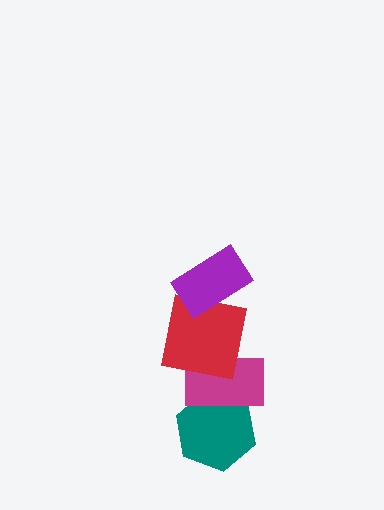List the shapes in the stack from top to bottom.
From top to bottom: the purple rectangle, the red square, the magenta rectangle, the teal hexagon.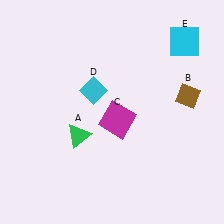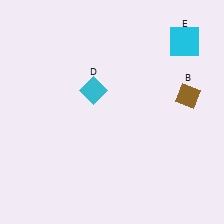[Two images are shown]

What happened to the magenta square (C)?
The magenta square (C) was removed in Image 2. It was in the bottom-right area of Image 1.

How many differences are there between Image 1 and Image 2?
There are 2 differences between the two images.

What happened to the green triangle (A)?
The green triangle (A) was removed in Image 2. It was in the bottom-left area of Image 1.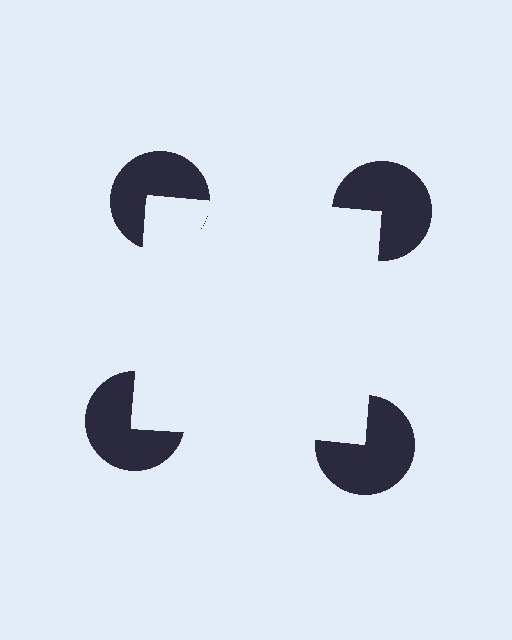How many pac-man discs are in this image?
There are 4 — one at each vertex of the illusory square.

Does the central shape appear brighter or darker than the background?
It typically appears slightly brighter than the background, even though no actual brightness change is drawn.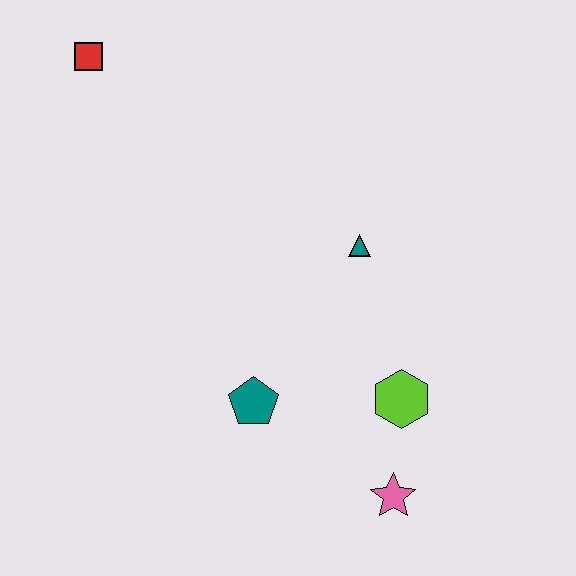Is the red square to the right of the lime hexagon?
No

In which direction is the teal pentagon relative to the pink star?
The teal pentagon is to the left of the pink star.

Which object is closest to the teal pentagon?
The lime hexagon is closest to the teal pentagon.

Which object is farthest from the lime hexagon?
The red square is farthest from the lime hexagon.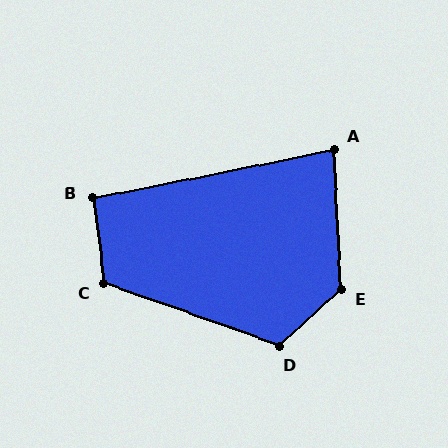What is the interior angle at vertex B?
Approximately 94 degrees (approximately right).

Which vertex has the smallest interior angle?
A, at approximately 81 degrees.